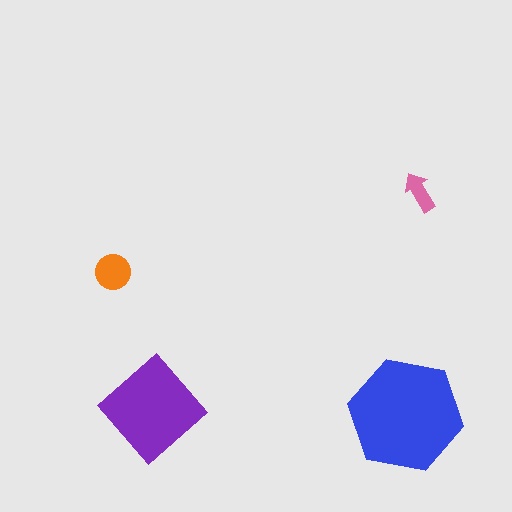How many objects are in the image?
There are 4 objects in the image.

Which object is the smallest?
The pink arrow.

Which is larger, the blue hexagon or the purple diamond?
The blue hexagon.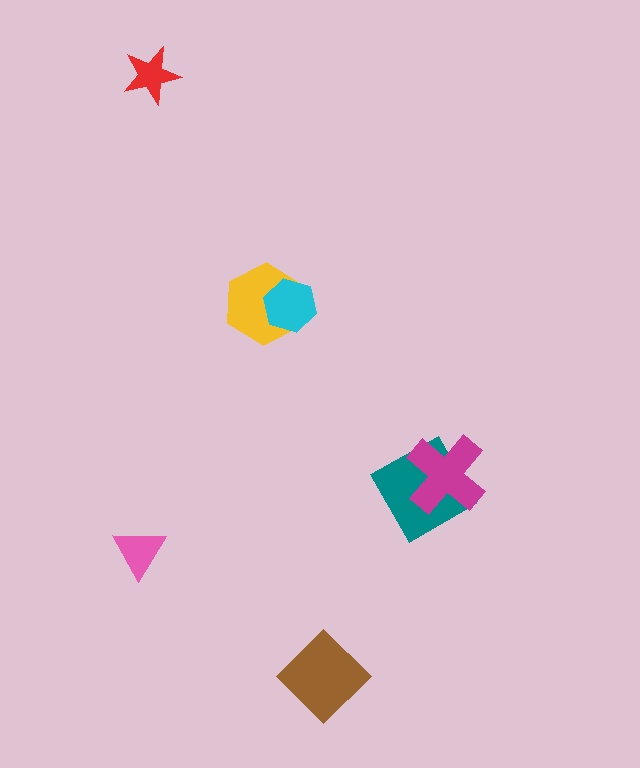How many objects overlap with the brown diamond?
0 objects overlap with the brown diamond.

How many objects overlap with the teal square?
1 object overlaps with the teal square.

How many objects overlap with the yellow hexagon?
1 object overlaps with the yellow hexagon.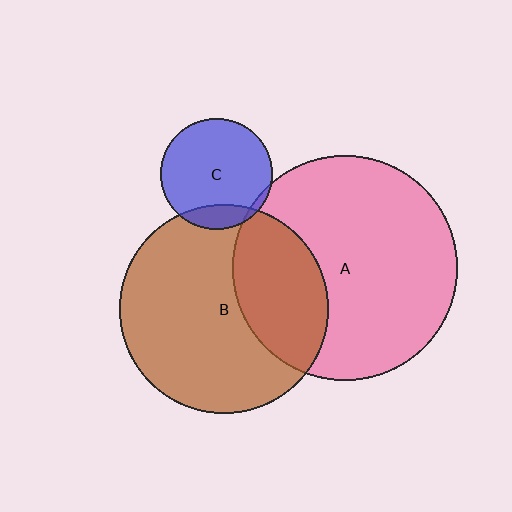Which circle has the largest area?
Circle A (pink).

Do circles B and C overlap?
Yes.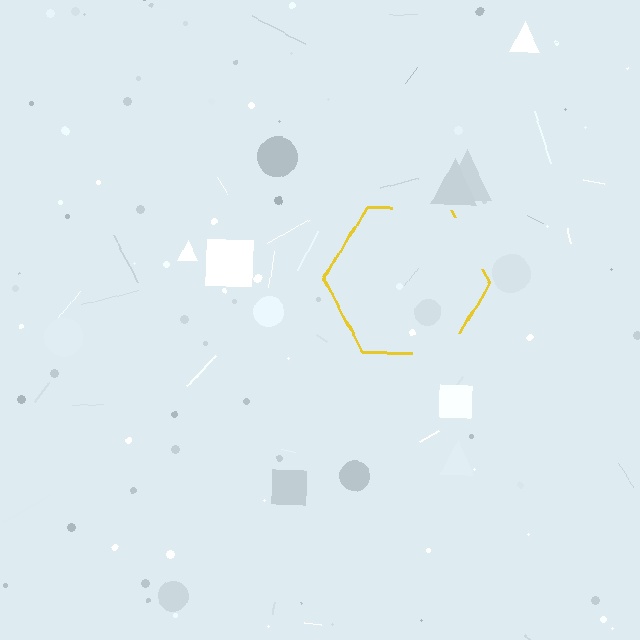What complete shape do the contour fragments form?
The contour fragments form a hexagon.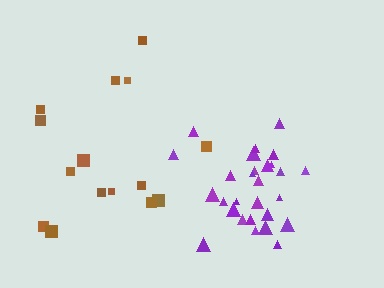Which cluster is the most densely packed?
Purple.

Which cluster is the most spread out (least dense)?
Brown.